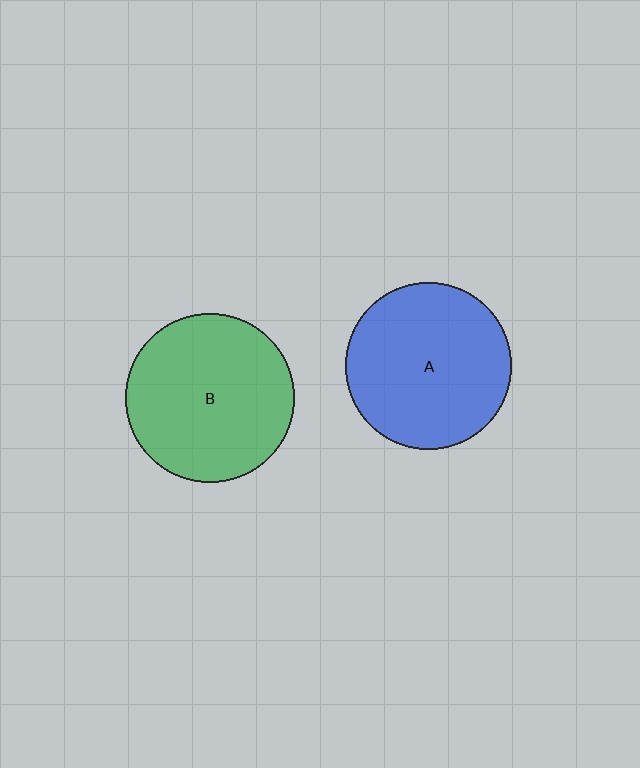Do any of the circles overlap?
No, none of the circles overlap.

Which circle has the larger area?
Circle B (green).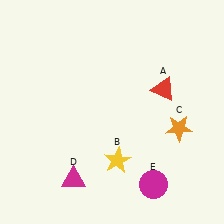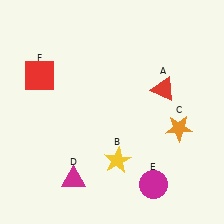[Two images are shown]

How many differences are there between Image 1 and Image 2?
There is 1 difference between the two images.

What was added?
A red square (F) was added in Image 2.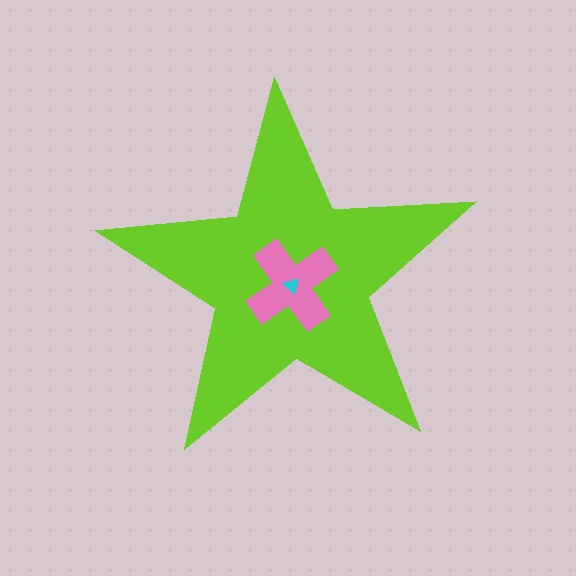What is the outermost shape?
The lime star.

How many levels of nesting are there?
3.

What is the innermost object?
The cyan triangle.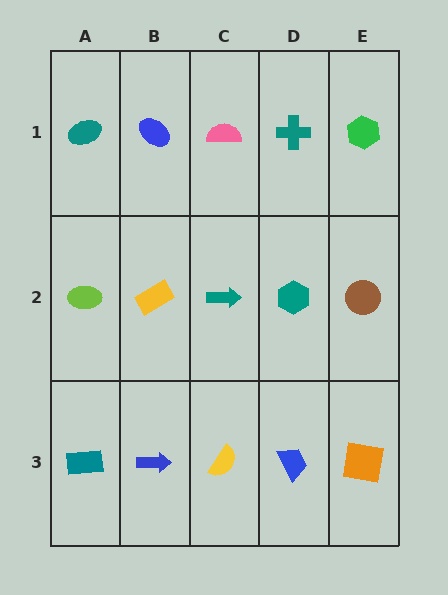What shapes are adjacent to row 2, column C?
A pink semicircle (row 1, column C), a yellow semicircle (row 3, column C), a yellow rectangle (row 2, column B), a teal hexagon (row 2, column D).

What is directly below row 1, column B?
A yellow rectangle.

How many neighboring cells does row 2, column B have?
4.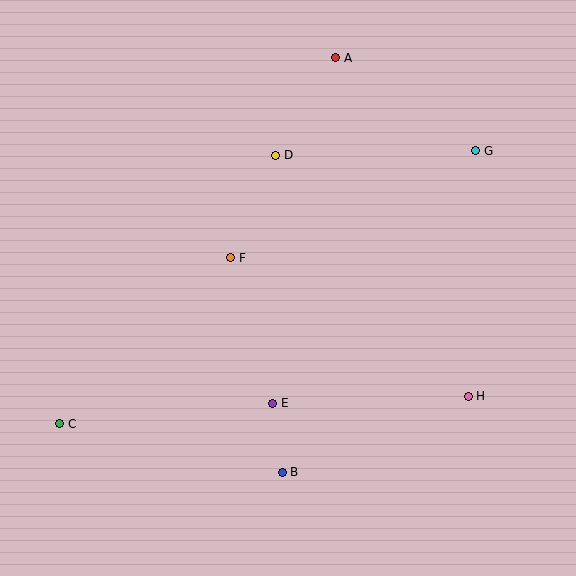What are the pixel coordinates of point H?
Point H is at (468, 396).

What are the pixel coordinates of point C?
Point C is at (60, 424).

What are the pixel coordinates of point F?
Point F is at (231, 258).